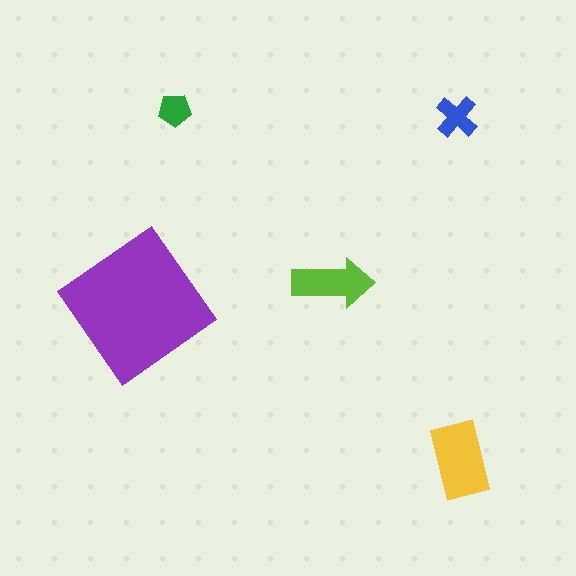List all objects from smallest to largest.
The green pentagon, the blue cross, the lime arrow, the yellow rectangle, the purple diamond.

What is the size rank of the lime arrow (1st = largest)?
3rd.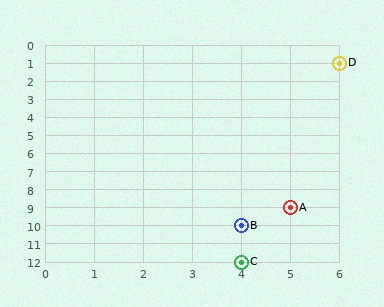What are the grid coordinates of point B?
Point B is at grid coordinates (4, 10).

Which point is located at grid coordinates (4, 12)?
Point C is at (4, 12).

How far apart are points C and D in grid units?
Points C and D are 2 columns and 11 rows apart (about 11.2 grid units diagonally).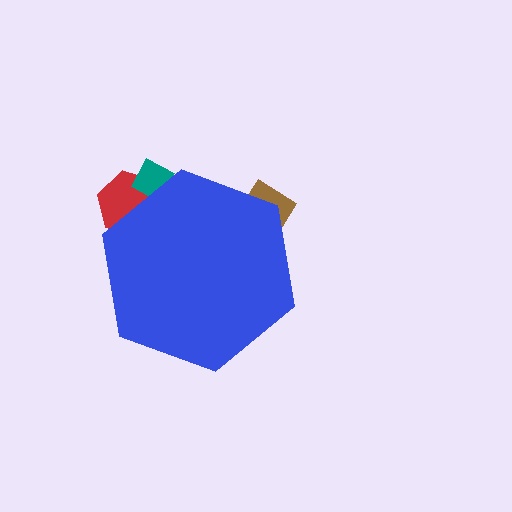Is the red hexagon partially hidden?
Yes, the red hexagon is partially hidden behind the blue hexagon.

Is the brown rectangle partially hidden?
Yes, the brown rectangle is partially hidden behind the blue hexagon.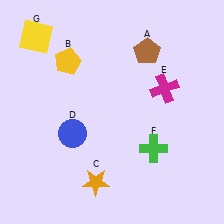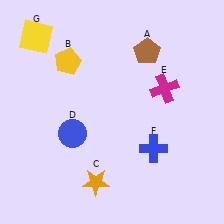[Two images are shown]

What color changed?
The cross (F) changed from green in Image 1 to blue in Image 2.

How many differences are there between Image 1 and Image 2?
There is 1 difference between the two images.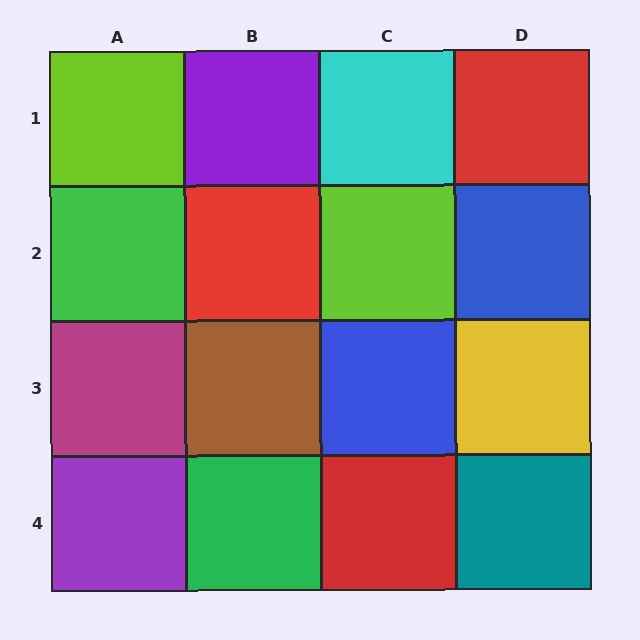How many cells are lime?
2 cells are lime.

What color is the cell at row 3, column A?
Magenta.